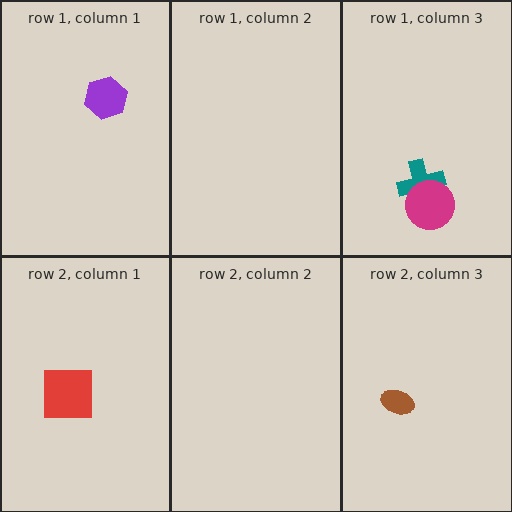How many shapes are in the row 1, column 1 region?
1.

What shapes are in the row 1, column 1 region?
The purple hexagon.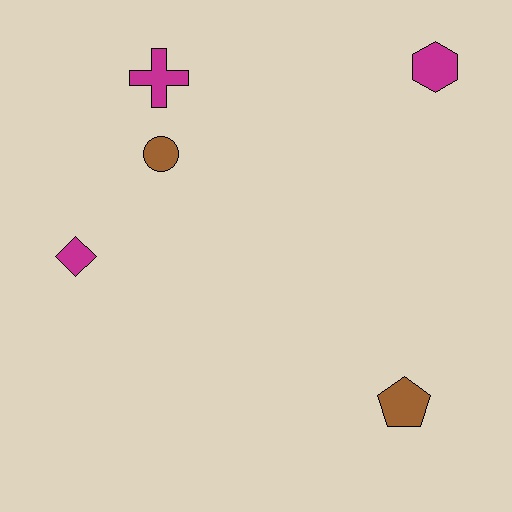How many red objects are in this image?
There are no red objects.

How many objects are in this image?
There are 5 objects.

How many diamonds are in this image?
There is 1 diamond.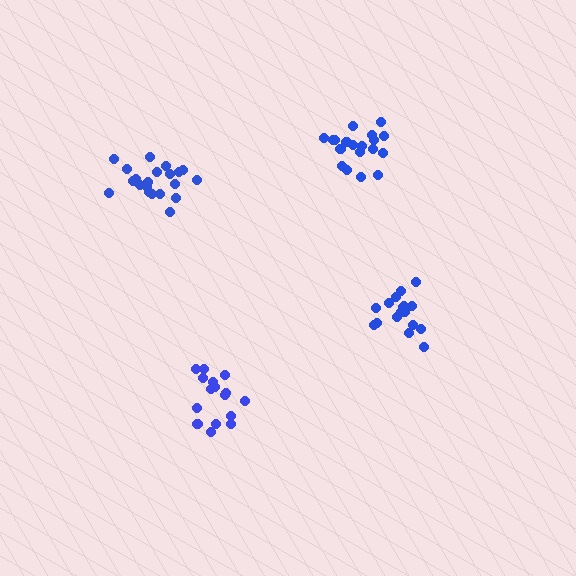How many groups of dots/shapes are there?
There are 4 groups.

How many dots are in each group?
Group 1: 16 dots, Group 2: 17 dots, Group 3: 21 dots, Group 4: 20 dots (74 total).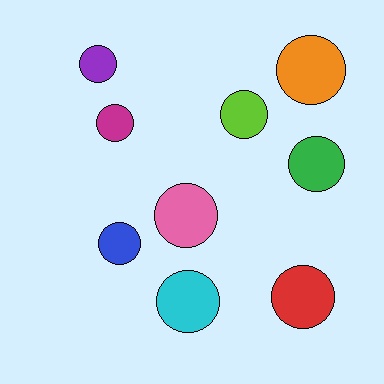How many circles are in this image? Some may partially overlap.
There are 9 circles.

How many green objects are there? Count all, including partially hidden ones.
There is 1 green object.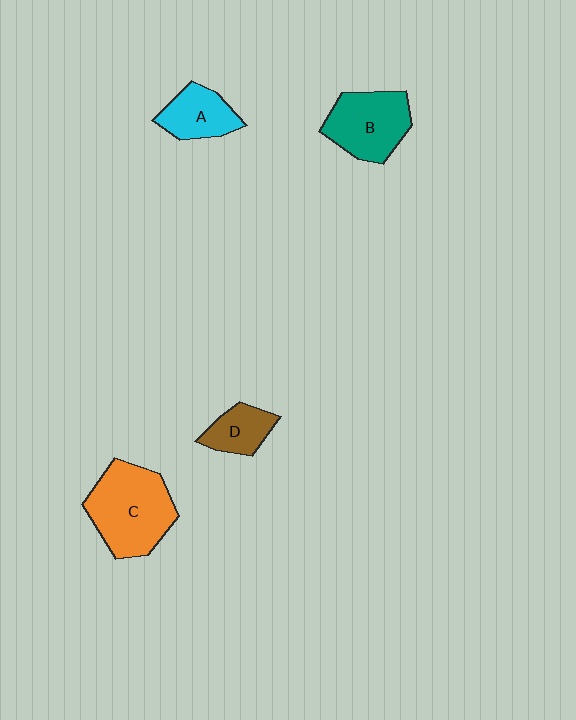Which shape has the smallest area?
Shape D (brown).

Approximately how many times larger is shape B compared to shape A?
Approximately 1.5 times.